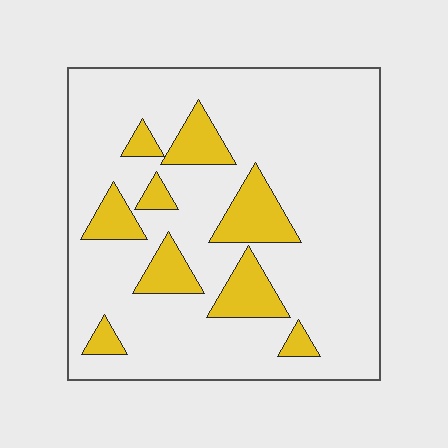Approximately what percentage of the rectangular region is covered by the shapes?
Approximately 20%.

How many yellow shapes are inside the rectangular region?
9.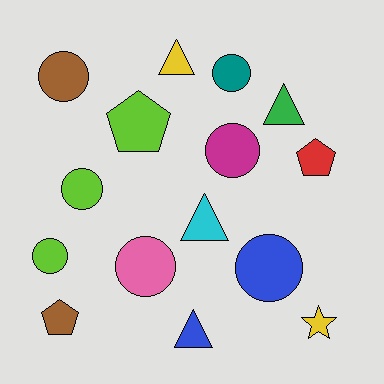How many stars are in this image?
There is 1 star.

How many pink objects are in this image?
There is 1 pink object.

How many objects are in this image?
There are 15 objects.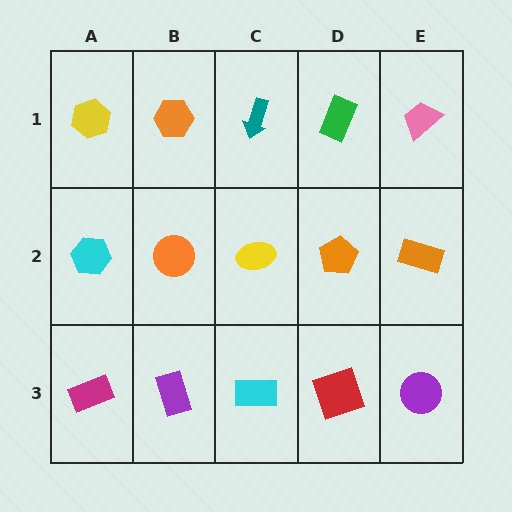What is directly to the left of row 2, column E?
An orange pentagon.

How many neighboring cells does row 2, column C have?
4.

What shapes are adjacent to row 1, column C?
A yellow ellipse (row 2, column C), an orange hexagon (row 1, column B), a green rectangle (row 1, column D).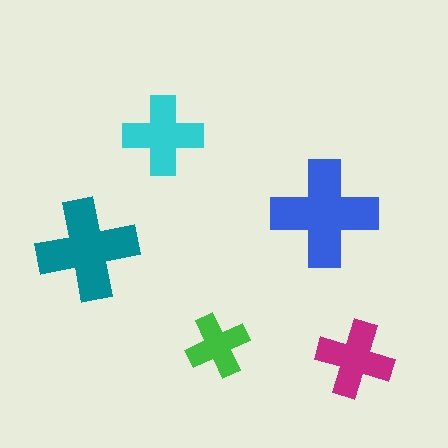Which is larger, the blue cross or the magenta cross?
The blue one.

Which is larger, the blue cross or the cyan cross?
The blue one.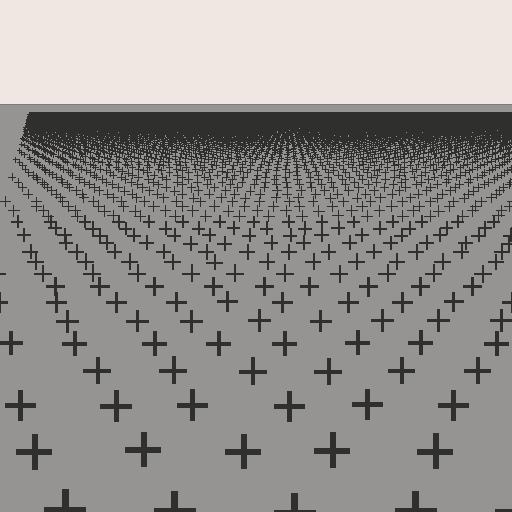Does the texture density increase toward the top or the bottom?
Density increases toward the top.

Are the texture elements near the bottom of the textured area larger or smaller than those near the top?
Larger. Near the bottom, elements are closer to the viewer and appear at a bigger on-screen size.